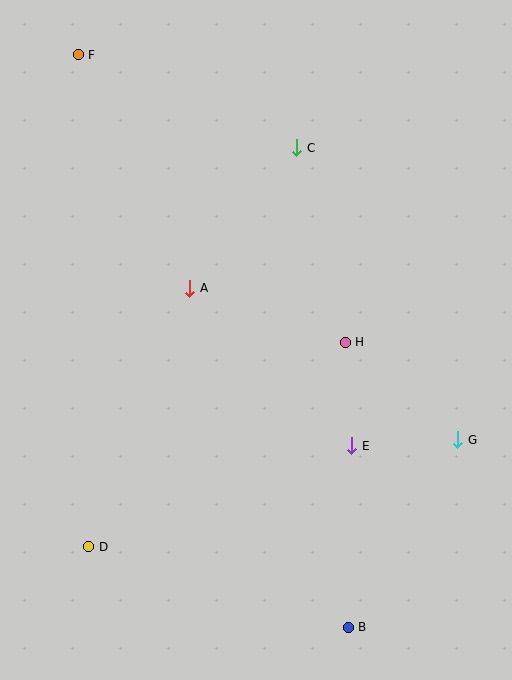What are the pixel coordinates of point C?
Point C is at (297, 148).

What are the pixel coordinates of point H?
Point H is at (345, 342).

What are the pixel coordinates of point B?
Point B is at (348, 627).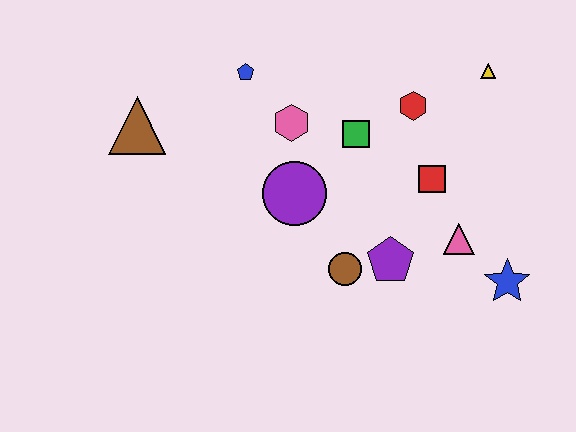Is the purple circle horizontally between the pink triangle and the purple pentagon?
No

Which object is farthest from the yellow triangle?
The brown triangle is farthest from the yellow triangle.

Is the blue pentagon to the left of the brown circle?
Yes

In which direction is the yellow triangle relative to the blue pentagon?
The yellow triangle is to the right of the blue pentagon.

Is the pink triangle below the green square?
Yes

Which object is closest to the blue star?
The pink triangle is closest to the blue star.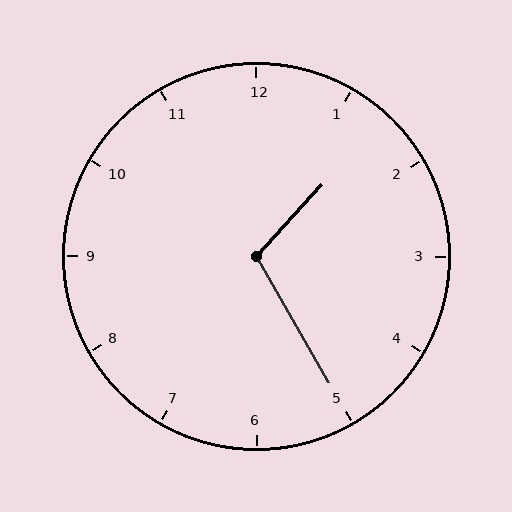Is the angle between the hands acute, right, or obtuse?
It is obtuse.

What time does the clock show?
1:25.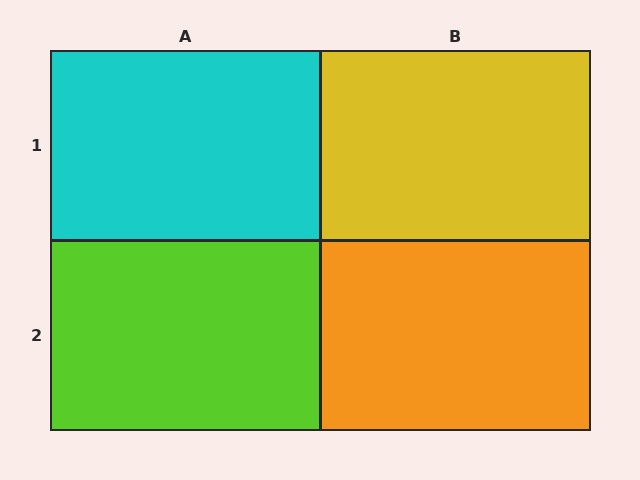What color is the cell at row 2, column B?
Orange.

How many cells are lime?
1 cell is lime.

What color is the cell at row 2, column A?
Lime.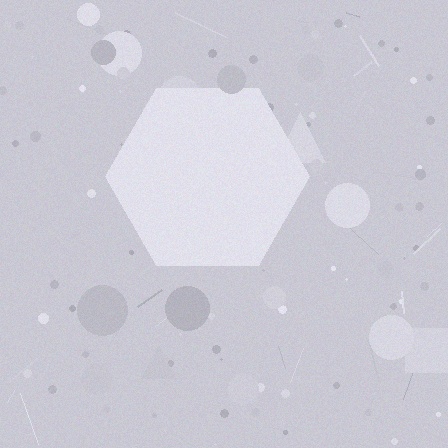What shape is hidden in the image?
A hexagon is hidden in the image.